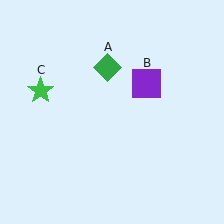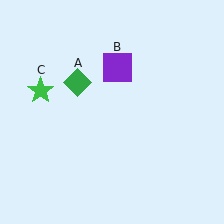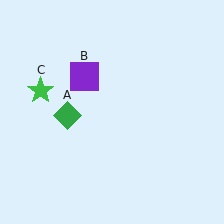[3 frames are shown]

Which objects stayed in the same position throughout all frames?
Green star (object C) remained stationary.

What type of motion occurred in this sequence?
The green diamond (object A), purple square (object B) rotated counterclockwise around the center of the scene.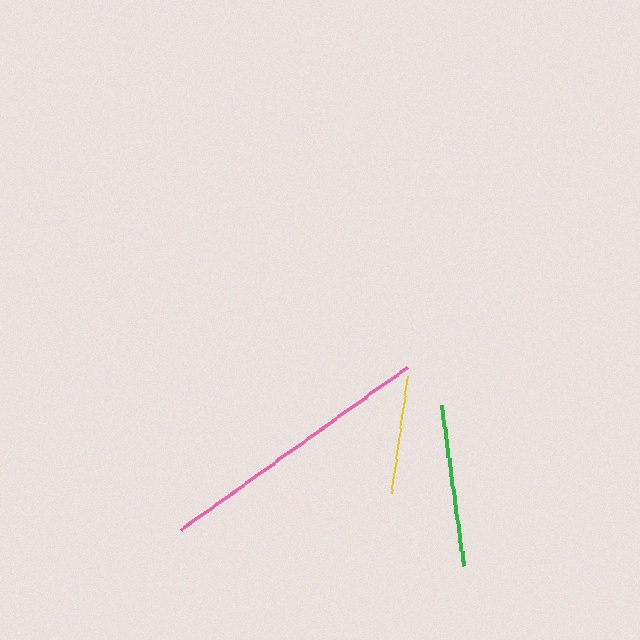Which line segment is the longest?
The pink line is the longest at approximately 278 pixels.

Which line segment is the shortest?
The yellow line is the shortest at approximately 117 pixels.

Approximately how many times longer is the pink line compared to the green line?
The pink line is approximately 1.7 times the length of the green line.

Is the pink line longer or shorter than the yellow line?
The pink line is longer than the yellow line.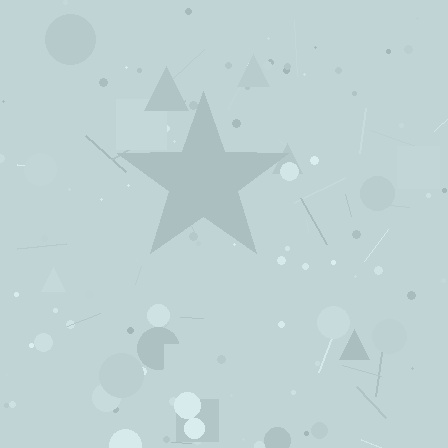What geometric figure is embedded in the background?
A star is embedded in the background.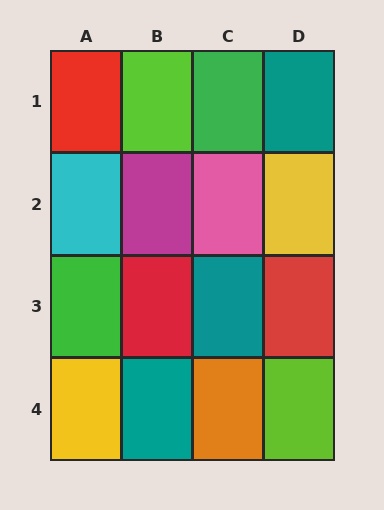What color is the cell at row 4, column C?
Orange.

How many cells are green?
2 cells are green.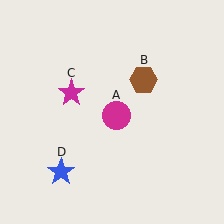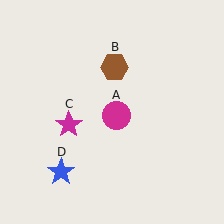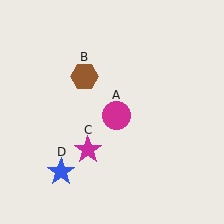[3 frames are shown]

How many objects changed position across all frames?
2 objects changed position: brown hexagon (object B), magenta star (object C).